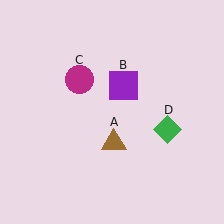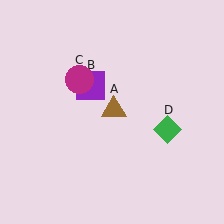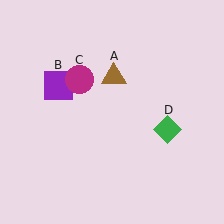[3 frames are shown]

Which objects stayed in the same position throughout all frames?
Magenta circle (object C) and green diamond (object D) remained stationary.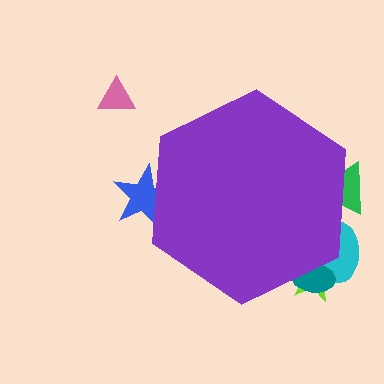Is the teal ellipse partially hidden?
Yes, the teal ellipse is partially hidden behind the purple hexagon.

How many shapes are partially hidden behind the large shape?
5 shapes are partially hidden.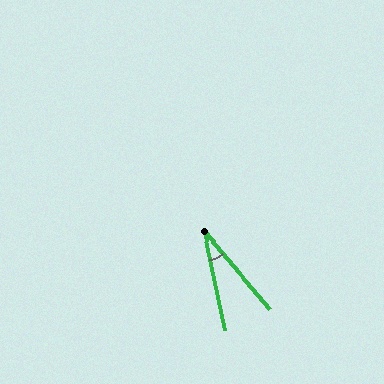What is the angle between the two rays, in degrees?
Approximately 28 degrees.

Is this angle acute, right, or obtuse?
It is acute.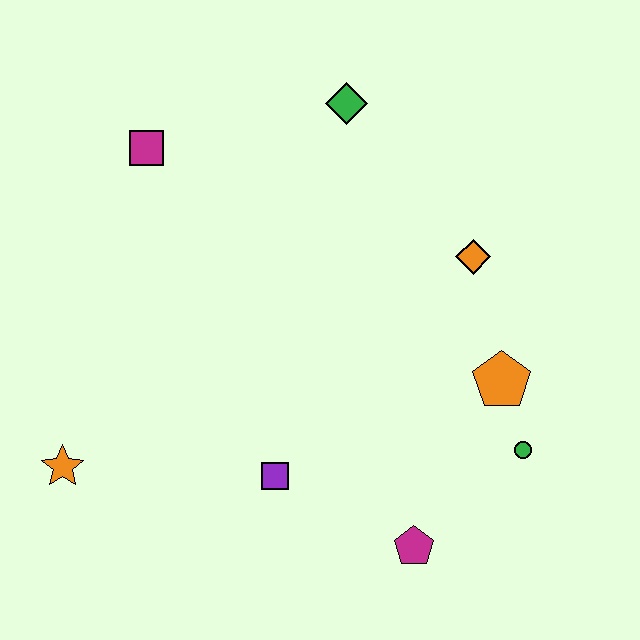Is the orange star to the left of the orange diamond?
Yes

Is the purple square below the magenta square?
Yes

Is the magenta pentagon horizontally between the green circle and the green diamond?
Yes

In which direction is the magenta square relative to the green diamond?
The magenta square is to the left of the green diamond.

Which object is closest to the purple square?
The magenta pentagon is closest to the purple square.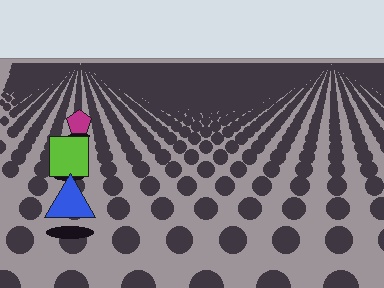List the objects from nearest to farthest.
From nearest to farthest: the blue triangle, the lime square, the magenta pentagon.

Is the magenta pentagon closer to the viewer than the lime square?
No. The lime square is closer — you can tell from the texture gradient: the ground texture is coarser near it.